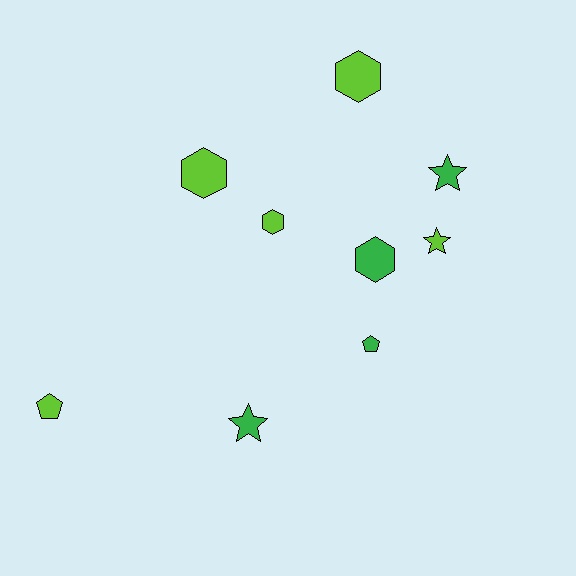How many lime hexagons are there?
There are 3 lime hexagons.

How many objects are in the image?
There are 9 objects.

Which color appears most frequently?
Lime, with 5 objects.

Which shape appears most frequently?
Hexagon, with 4 objects.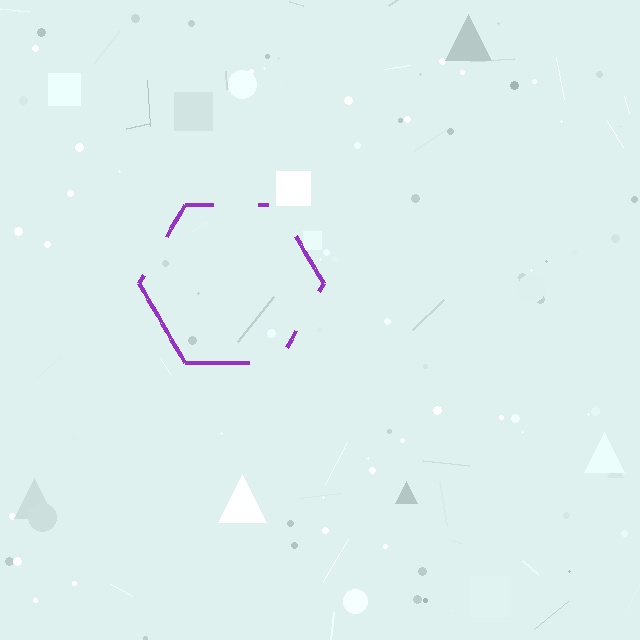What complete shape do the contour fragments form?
The contour fragments form a hexagon.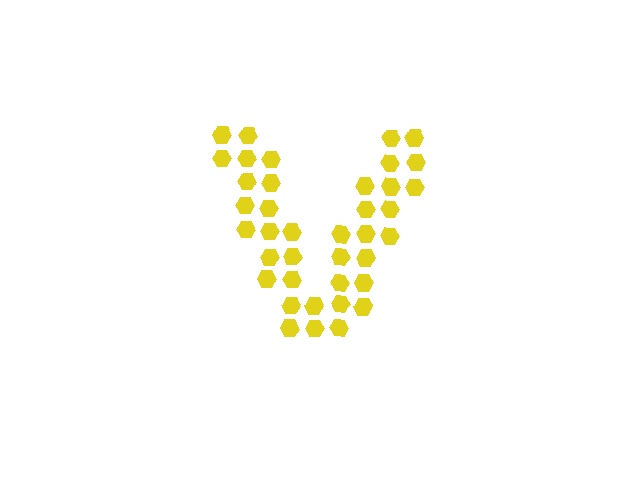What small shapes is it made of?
It is made of small hexagons.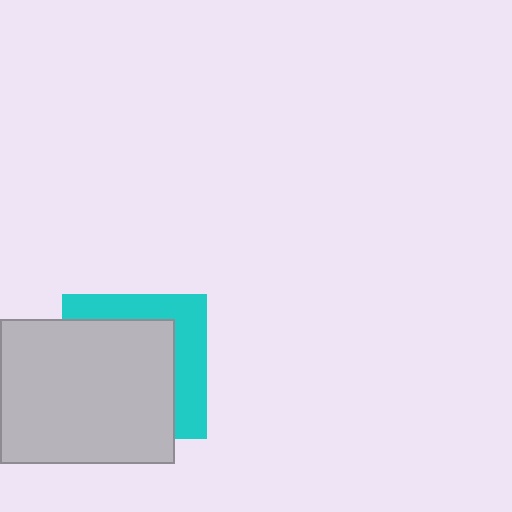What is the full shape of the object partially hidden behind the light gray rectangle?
The partially hidden object is a cyan square.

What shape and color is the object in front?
The object in front is a light gray rectangle.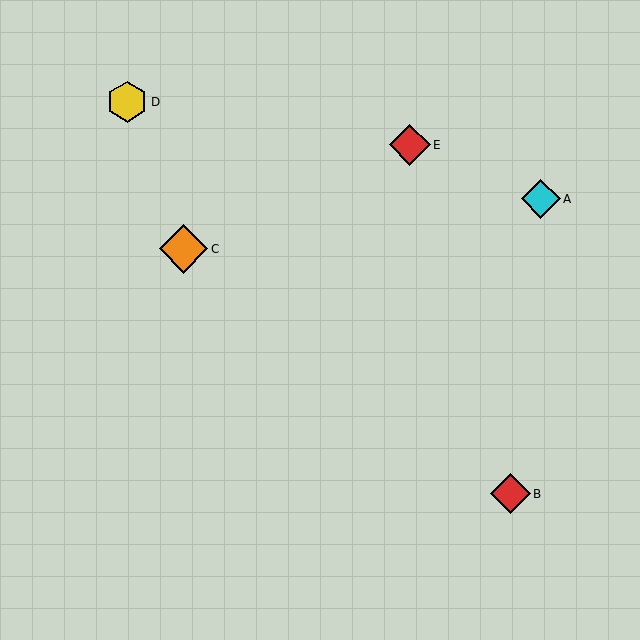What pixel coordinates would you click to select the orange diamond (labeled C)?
Click at (184, 249) to select the orange diamond C.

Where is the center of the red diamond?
The center of the red diamond is at (410, 145).